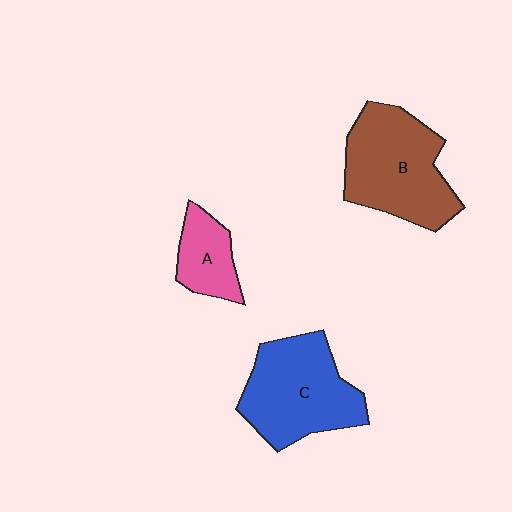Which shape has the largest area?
Shape B (brown).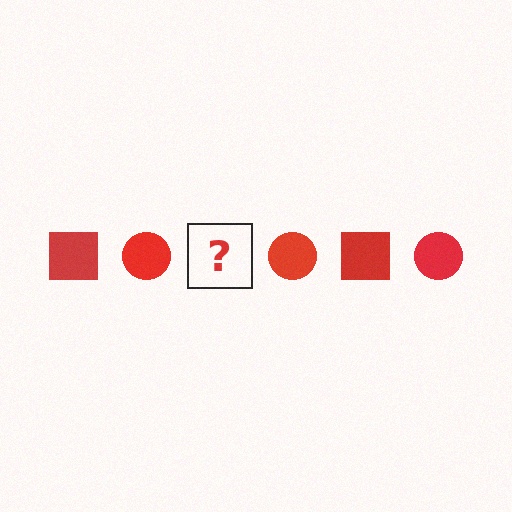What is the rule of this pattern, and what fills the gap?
The rule is that the pattern cycles through square, circle shapes in red. The gap should be filled with a red square.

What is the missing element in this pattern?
The missing element is a red square.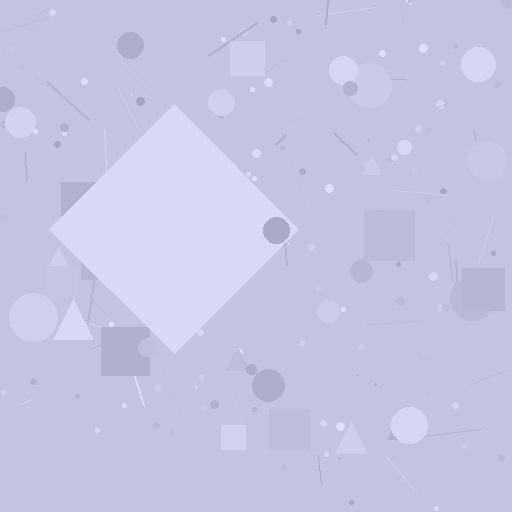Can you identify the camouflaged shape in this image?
The camouflaged shape is a diamond.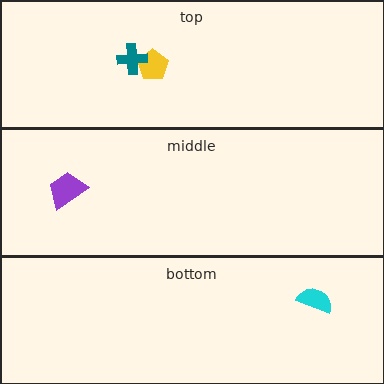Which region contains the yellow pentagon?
The top region.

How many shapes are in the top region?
2.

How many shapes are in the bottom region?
1.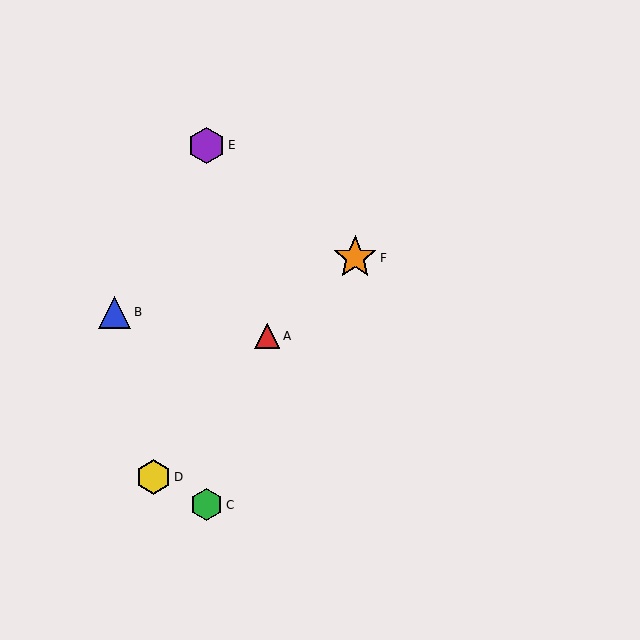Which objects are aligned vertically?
Objects C, E are aligned vertically.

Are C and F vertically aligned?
No, C is at x≈207 and F is at x≈355.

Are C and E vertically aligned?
Yes, both are at x≈207.